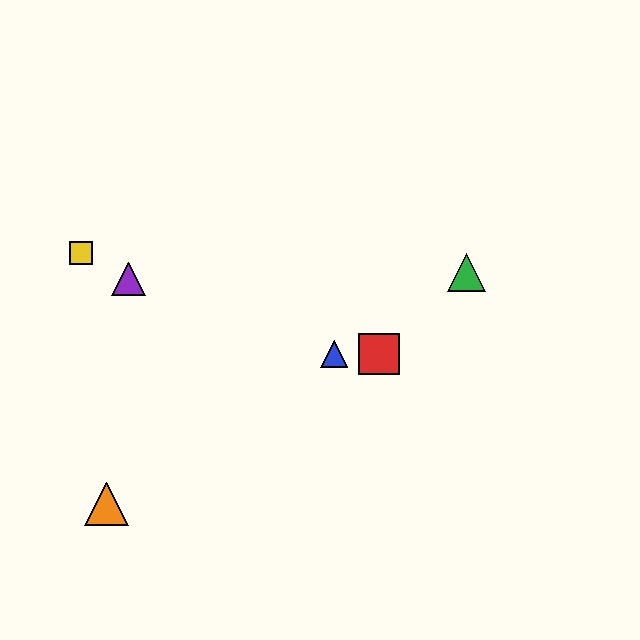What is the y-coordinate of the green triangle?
The green triangle is at y≈273.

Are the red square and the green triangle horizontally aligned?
No, the red square is at y≈354 and the green triangle is at y≈273.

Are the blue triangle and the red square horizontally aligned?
Yes, both are at y≈354.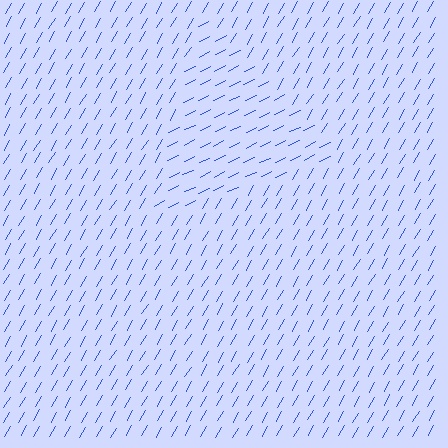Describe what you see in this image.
The image is filled with small blue line segments. A triangle region in the image has lines oriented differently from the surrounding lines, creating a visible texture boundary.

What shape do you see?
I see a triangle.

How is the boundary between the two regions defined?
The boundary is defined purely by a change in line orientation (approximately 34 degrees difference). All lines are the same color and thickness.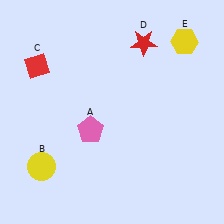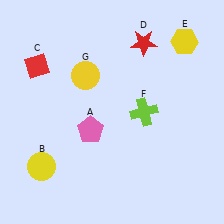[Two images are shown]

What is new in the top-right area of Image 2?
A lime cross (F) was added in the top-right area of Image 2.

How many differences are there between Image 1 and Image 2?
There are 2 differences between the two images.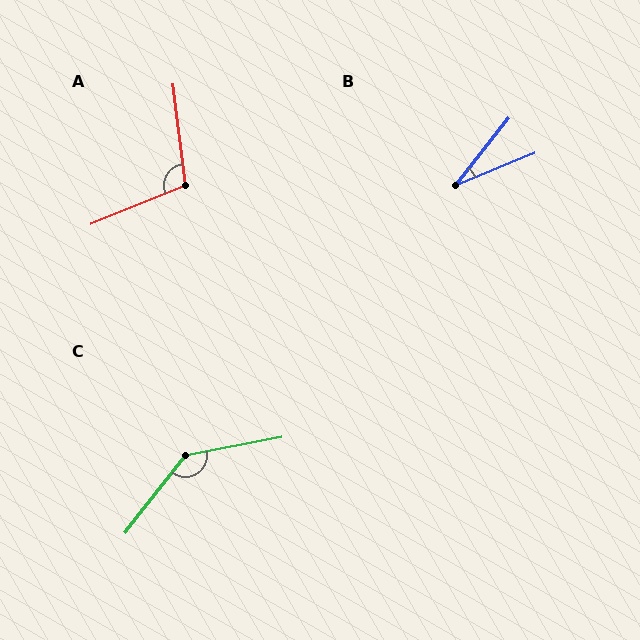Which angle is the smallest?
B, at approximately 29 degrees.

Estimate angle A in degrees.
Approximately 105 degrees.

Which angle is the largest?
C, at approximately 138 degrees.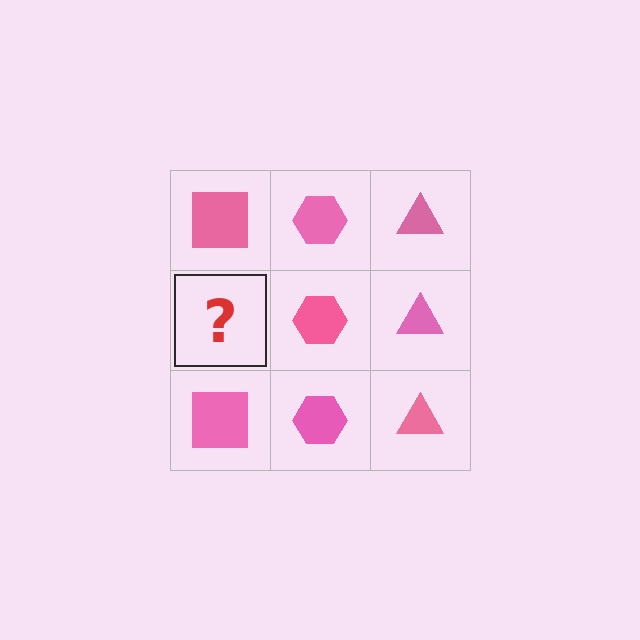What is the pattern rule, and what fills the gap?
The rule is that each column has a consistent shape. The gap should be filled with a pink square.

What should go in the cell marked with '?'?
The missing cell should contain a pink square.